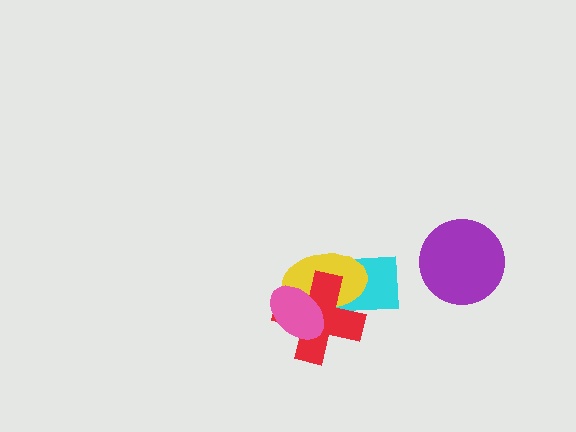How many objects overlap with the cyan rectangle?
3 objects overlap with the cyan rectangle.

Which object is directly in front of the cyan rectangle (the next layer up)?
The yellow ellipse is directly in front of the cyan rectangle.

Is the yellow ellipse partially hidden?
Yes, it is partially covered by another shape.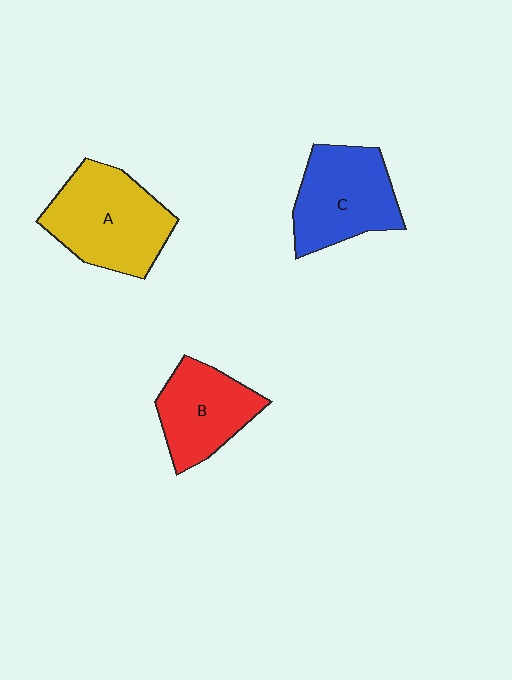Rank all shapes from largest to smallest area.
From largest to smallest: A (yellow), C (blue), B (red).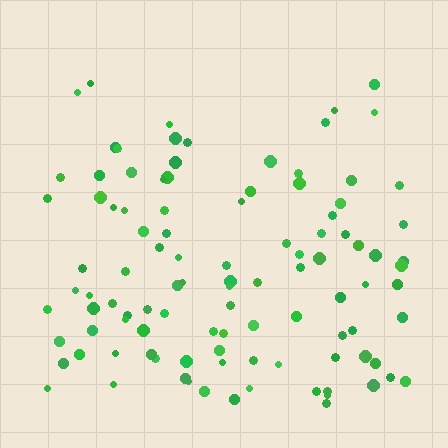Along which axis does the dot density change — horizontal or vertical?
Vertical.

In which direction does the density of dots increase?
From top to bottom, with the bottom side densest.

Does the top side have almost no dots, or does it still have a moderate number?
Still a moderate number, just noticeably fewer than the bottom.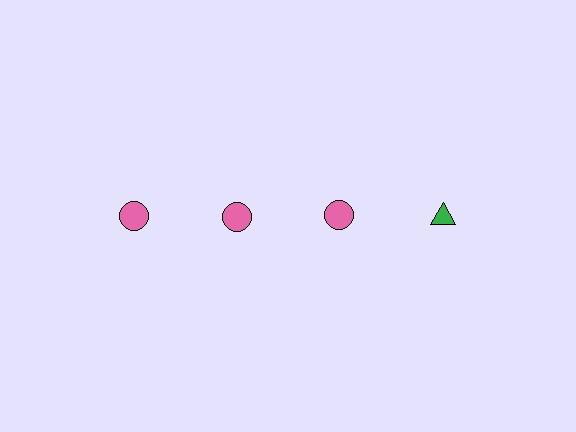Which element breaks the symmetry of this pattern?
The green triangle in the top row, second from right column breaks the symmetry. All other shapes are pink circles.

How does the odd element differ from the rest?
It differs in both color (green instead of pink) and shape (triangle instead of circle).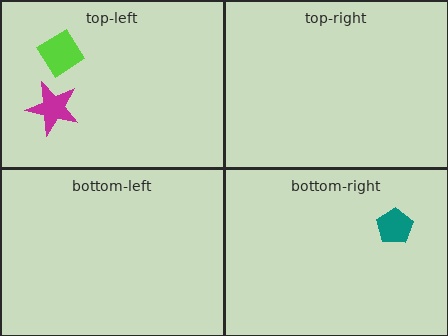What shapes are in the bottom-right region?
The teal pentagon.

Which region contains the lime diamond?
The top-left region.